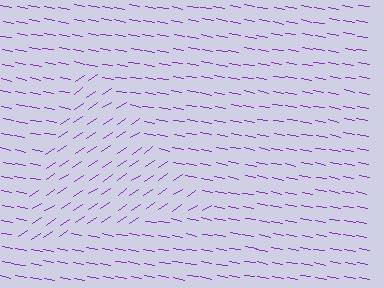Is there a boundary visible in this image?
Yes, there is a texture boundary formed by a change in line orientation.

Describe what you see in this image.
The image is filled with small purple line segments. A triangle region in the image has lines oriented differently from the surrounding lines, creating a visible texture boundary.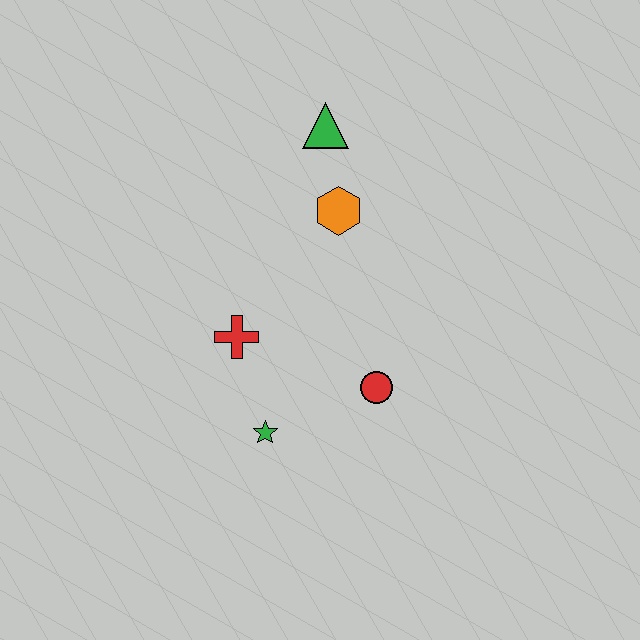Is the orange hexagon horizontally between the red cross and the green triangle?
No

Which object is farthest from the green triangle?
The green star is farthest from the green triangle.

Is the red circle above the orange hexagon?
No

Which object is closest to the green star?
The red cross is closest to the green star.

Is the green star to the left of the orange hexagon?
Yes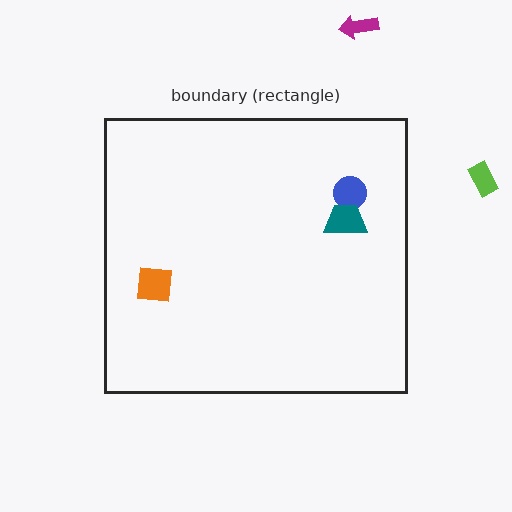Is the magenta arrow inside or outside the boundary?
Outside.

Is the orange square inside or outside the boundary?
Inside.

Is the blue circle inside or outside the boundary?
Inside.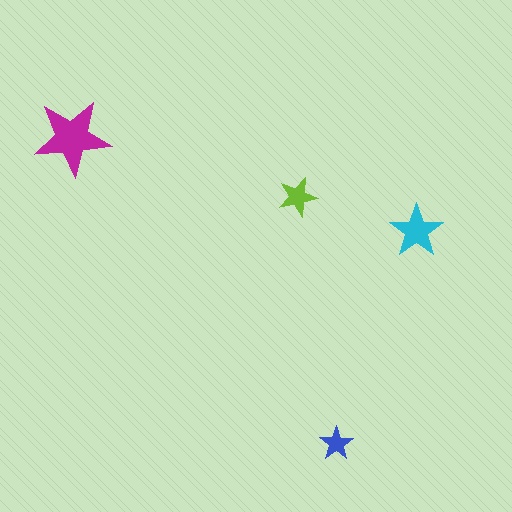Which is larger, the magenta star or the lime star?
The magenta one.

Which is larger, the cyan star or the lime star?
The cyan one.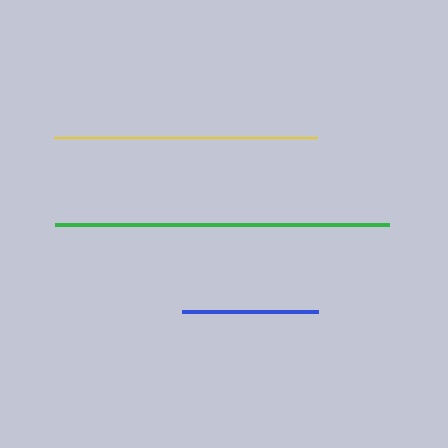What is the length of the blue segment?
The blue segment is approximately 137 pixels long.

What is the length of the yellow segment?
The yellow segment is approximately 263 pixels long.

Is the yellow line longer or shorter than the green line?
The green line is longer than the yellow line.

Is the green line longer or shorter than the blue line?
The green line is longer than the blue line.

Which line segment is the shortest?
The blue line is the shortest at approximately 137 pixels.